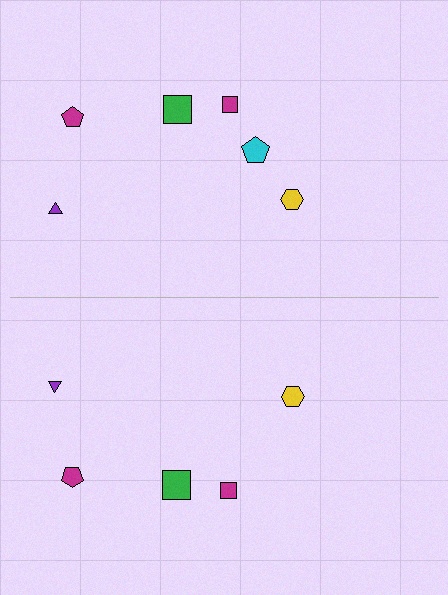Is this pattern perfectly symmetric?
No, the pattern is not perfectly symmetric. A cyan pentagon is missing from the bottom side.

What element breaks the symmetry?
A cyan pentagon is missing from the bottom side.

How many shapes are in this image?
There are 11 shapes in this image.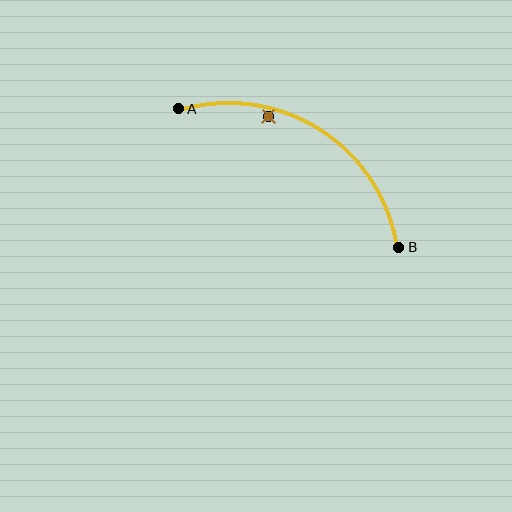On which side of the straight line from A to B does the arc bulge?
The arc bulges above the straight line connecting A and B.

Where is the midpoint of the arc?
The arc midpoint is the point on the curve farthest from the straight line joining A and B. It sits above that line.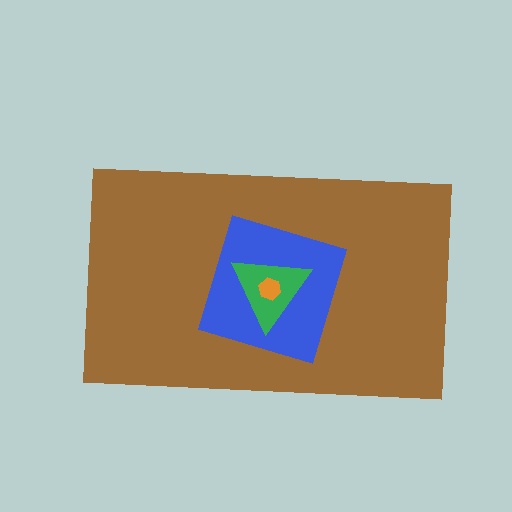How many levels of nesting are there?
4.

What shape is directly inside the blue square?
The green triangle.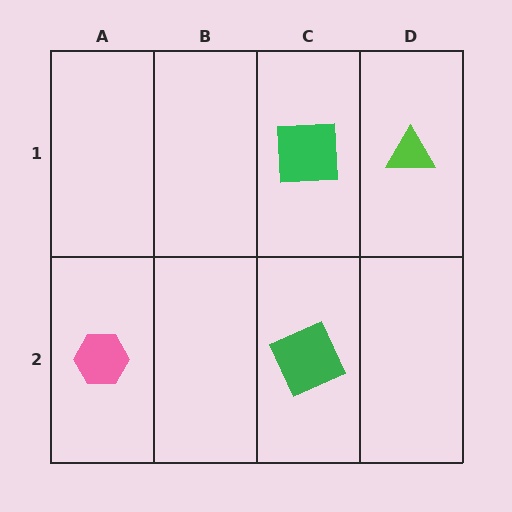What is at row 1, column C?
A green square.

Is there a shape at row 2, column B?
No, that cell is empty.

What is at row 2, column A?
A pink hexagon.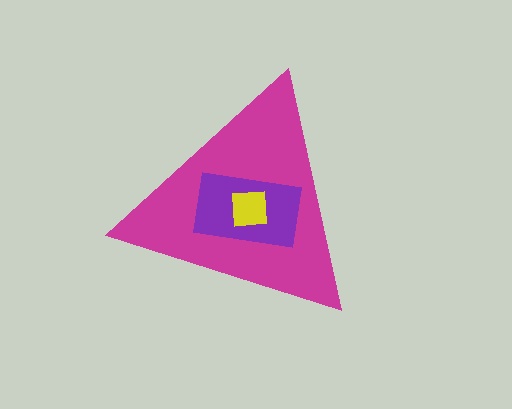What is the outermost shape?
The magenta triangle.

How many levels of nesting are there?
3.